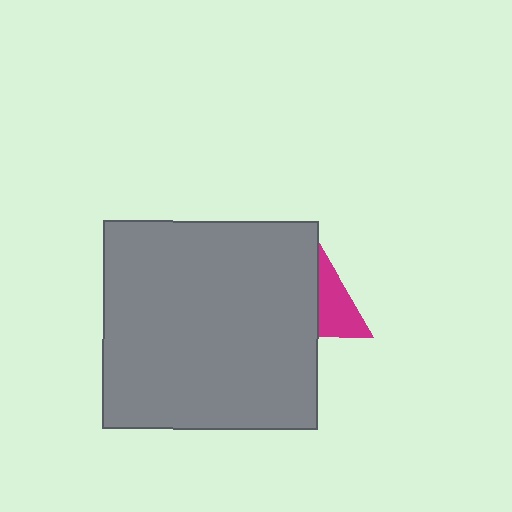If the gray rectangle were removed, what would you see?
You would see the complete magenta triangle.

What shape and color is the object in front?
The object in front is a gray rectangle.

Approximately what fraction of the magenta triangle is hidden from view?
Roughly 50% of the magenta triangle is hidden behind the gray rectangle.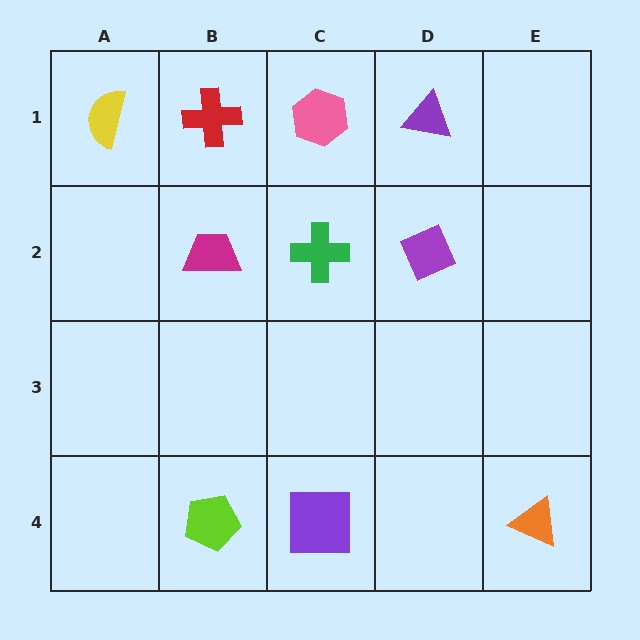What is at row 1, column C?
A pink hexagon.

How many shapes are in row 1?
4 shapes.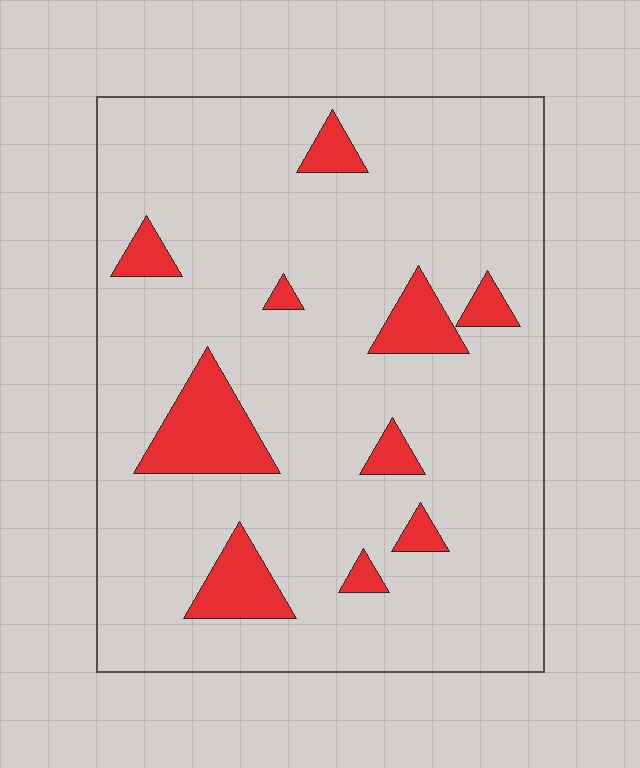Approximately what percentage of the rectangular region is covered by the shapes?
Approximately 10%.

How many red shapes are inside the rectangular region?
10.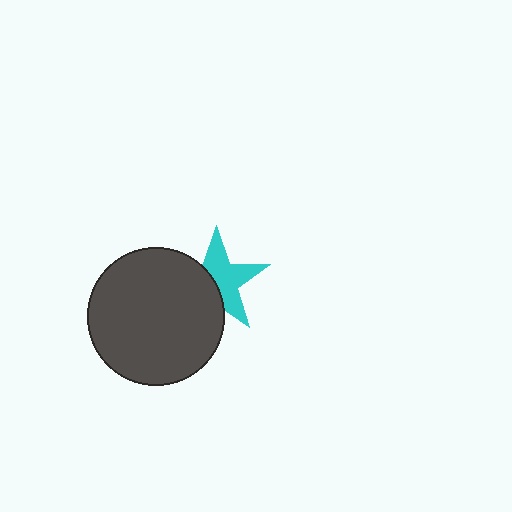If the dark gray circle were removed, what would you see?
You would see the complete cyan star.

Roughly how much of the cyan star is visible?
About half of it is visible (roughly 57%).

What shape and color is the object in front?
The object in front is a dark gray circle.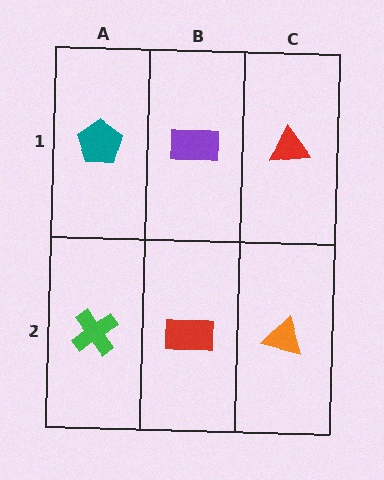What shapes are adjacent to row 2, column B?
A purple rectangle (row 1, column B), a green cross (row 2, column A), an orange triangle (row 2, column C).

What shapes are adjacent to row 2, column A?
A teal pentagon (row 1, column A), a red rectangle (row 2, column B).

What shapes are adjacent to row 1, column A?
A green cross (row 2, column A), a purple rectangle (row 1, column B).